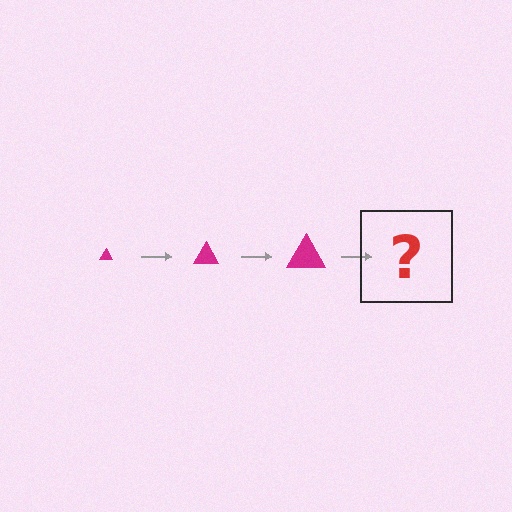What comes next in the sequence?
The next element should be a magenta triangle, larger than the previous one.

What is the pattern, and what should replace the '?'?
The pattern is that the triangle gets progressively larger each step. The '?' should be a magenta triangle, larger than the previous one.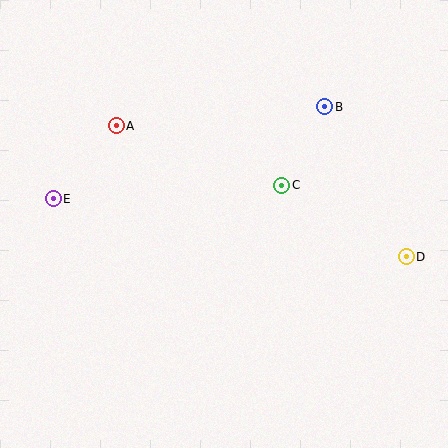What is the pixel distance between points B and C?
The distance between B and C is 90 pixels.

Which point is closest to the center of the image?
Point C at (282, 185) is closest to the center.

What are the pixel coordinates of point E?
Point E is at (53, 199).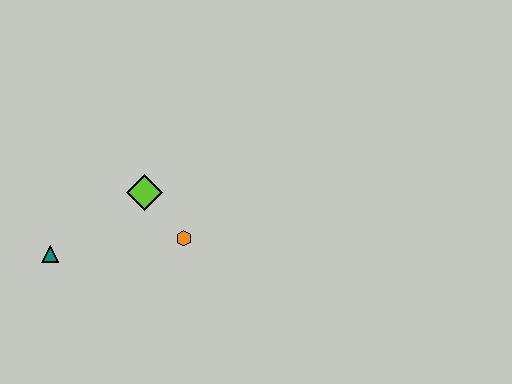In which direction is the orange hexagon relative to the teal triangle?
The orange hexagon is to the right of the teal triangle.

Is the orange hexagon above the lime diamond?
No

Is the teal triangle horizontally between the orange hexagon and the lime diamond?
No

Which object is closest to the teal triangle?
The lime diamond is closest to the teal triangle.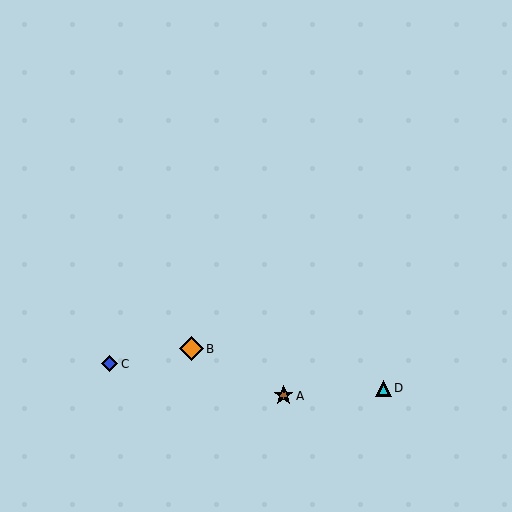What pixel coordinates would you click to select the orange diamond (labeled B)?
Click at (192, 349) to select the orange diamond B.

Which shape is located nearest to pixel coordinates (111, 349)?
The blue diamond (labeled C) at (109, 364) is nearest to that location.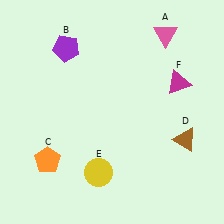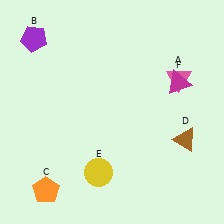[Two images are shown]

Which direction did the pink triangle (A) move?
The pink triangle (A) moved down.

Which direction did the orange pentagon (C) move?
The orange pentagon (C) moved down.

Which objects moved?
The objects that moved are: the pink triangle (A), the purple pentagon (B), the orange pentagon (C).